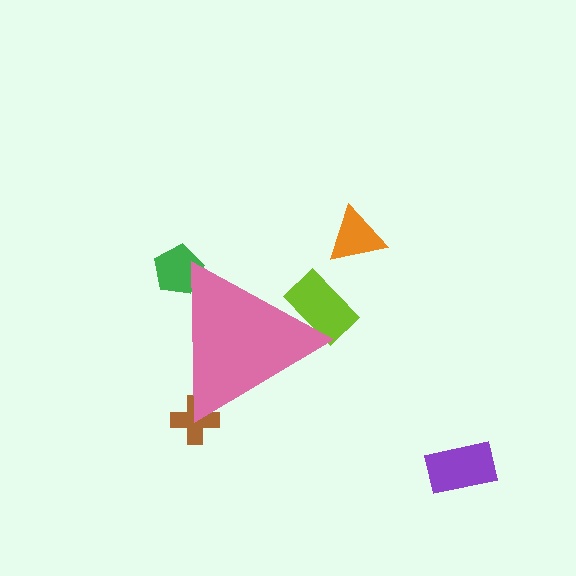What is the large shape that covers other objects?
A pink triangle.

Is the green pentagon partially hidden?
Yes, the green pentagon is partially hidden behind the pink triangle.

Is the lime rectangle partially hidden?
Yes, the lime rectangle is partially hidden behind the pink triangle.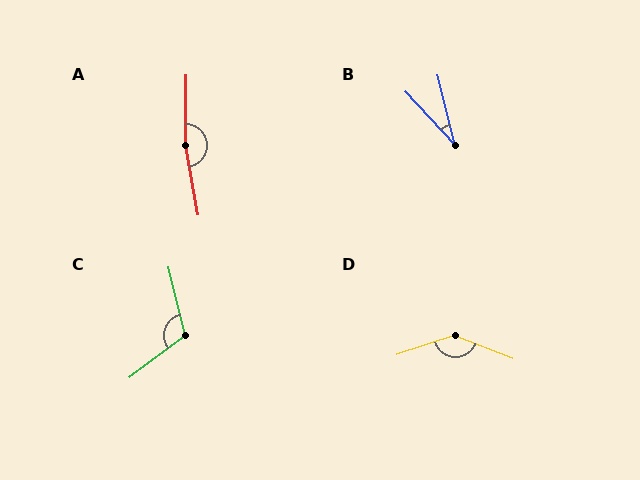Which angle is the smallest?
B, at approximately 29 degrees.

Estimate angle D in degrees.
Approximately 140 degrees.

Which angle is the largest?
A, at approximately 169 degrees.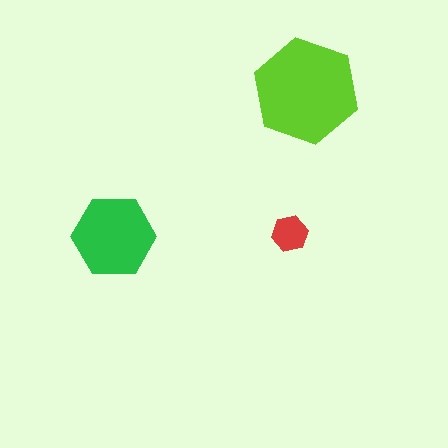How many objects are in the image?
There are 3 objects in the image.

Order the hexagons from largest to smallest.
the lime one, the green one, the red one.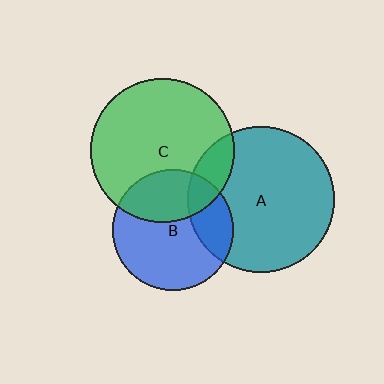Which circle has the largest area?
Circle A (teal).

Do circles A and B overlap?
Yes.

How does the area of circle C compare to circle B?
Approximately 1.4 times.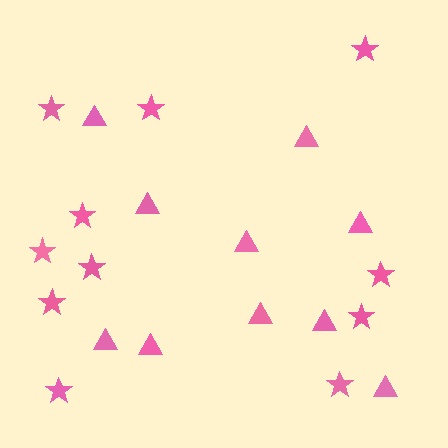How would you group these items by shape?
There are 2 groups: one group of triangles (10) and one group of stars (11).